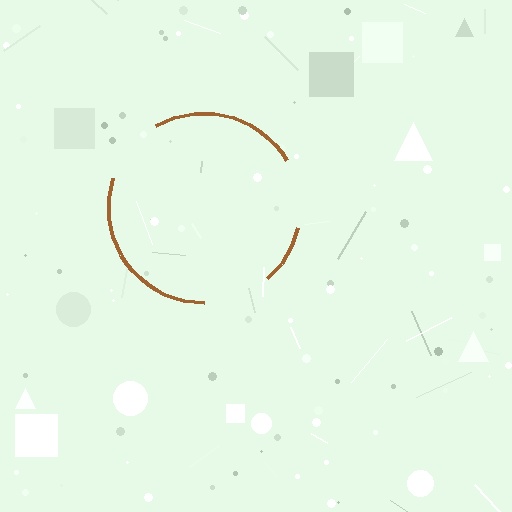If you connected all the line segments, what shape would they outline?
They would outline a circle.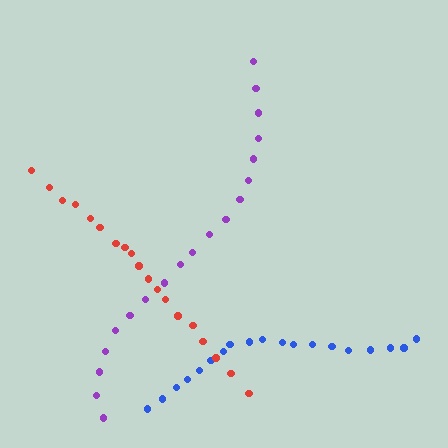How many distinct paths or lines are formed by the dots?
There are 3 distinct paths.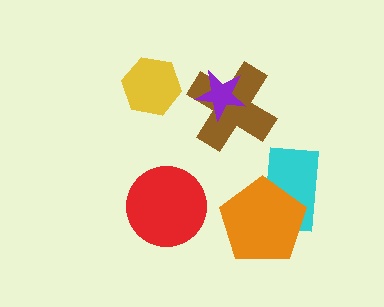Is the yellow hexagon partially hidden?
No, no other shape covers it.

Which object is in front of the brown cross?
The purple star is in front of the brown cross.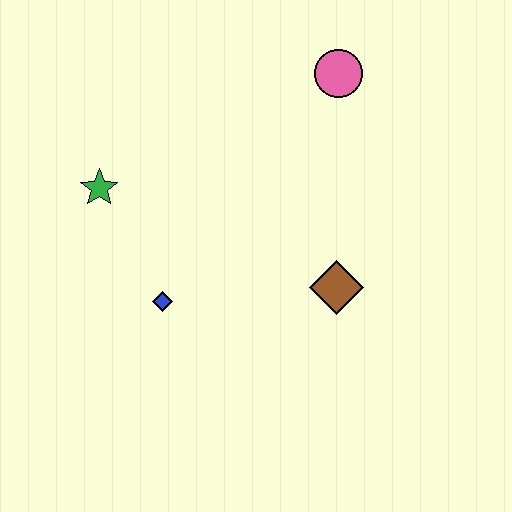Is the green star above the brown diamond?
Yes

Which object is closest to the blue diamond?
The green star is closest to the blue diamond.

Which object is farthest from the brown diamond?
The green star is farthest from the brown diamond.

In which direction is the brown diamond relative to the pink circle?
The brown diamond is below the pink circle.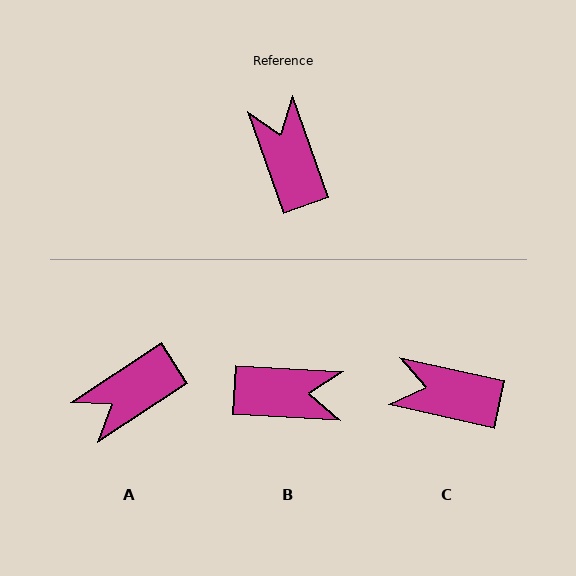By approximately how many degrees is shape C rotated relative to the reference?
Approximately 58 degrees counter-clockwise.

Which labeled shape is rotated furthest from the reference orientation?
B, about 113 degrees away.